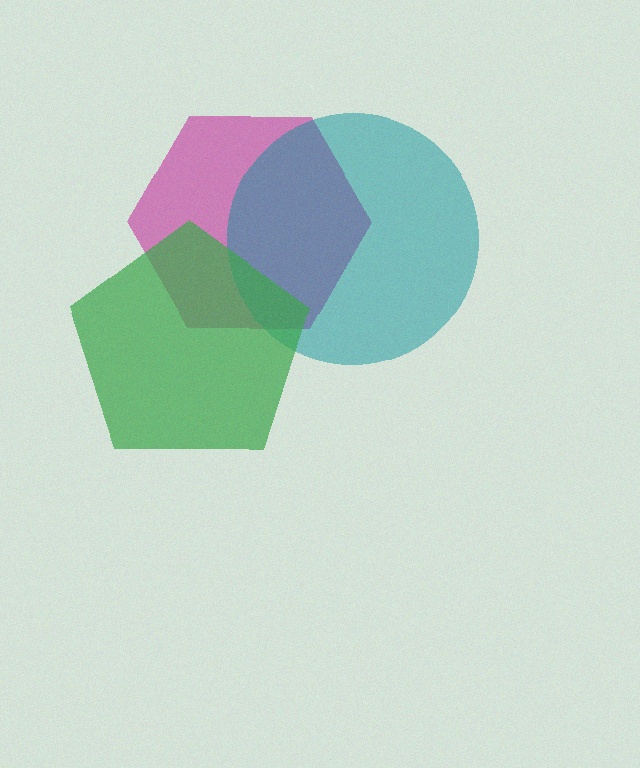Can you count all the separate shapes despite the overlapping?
Yes, there are 3 separate shapes.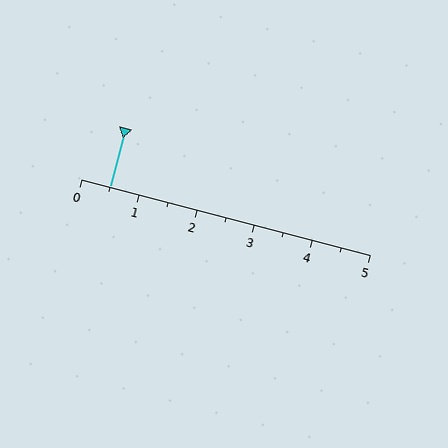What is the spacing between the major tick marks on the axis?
The major ticks are spaced 1 apart.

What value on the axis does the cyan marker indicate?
The marker indicates approximately 0.5.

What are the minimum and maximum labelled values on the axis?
The axis runs from 0 to 5.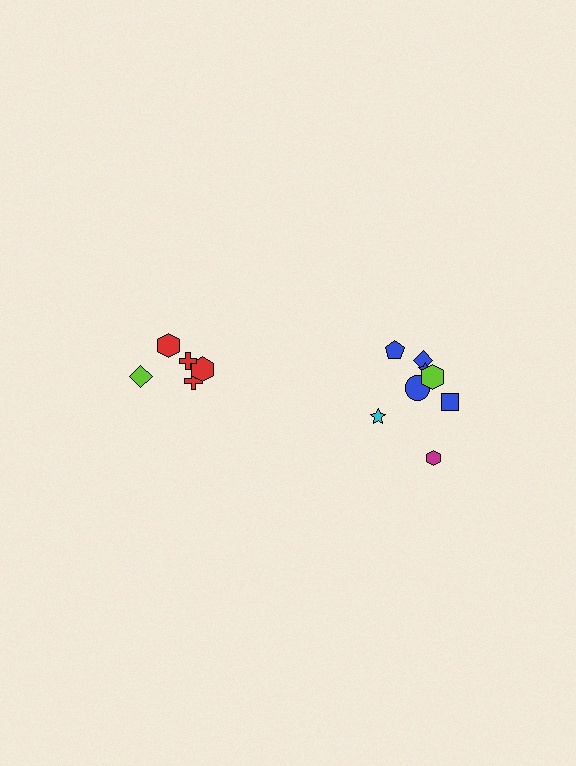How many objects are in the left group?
There are 5 objects.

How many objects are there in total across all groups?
There are 13 objects.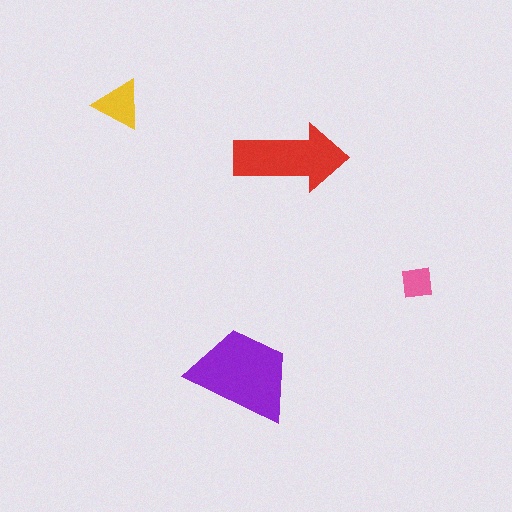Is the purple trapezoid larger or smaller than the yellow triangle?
Larger.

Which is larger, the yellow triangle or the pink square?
The yellow triangle.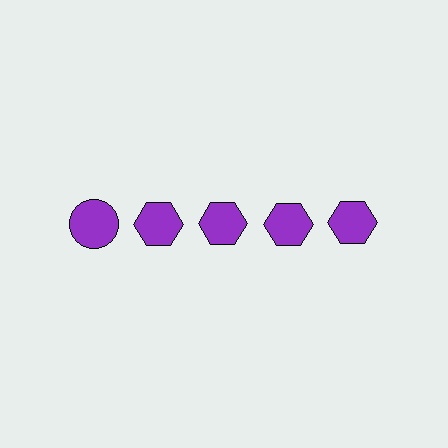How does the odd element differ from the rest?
It has a different shape: circle instead of hexagon.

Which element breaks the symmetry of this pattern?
The purple circle in the top row, leftmost column breaks the symmetry. All other shapes are purple hexagons.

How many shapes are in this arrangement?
There are 5 shapes arranged in a grid pattern.